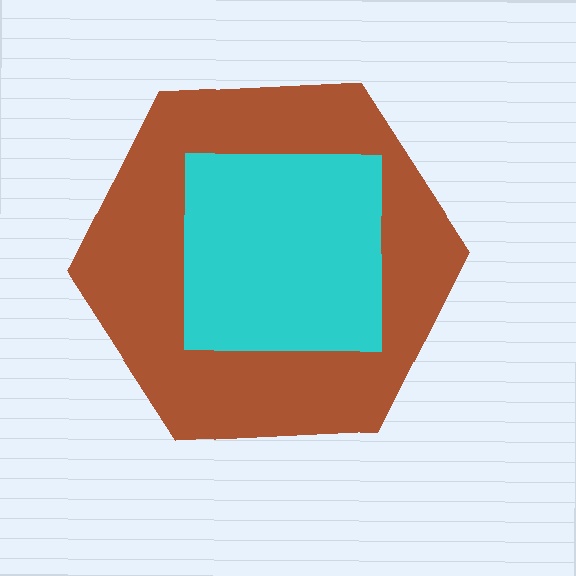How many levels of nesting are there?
2.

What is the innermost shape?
The cyan square.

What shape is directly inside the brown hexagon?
The cyan square.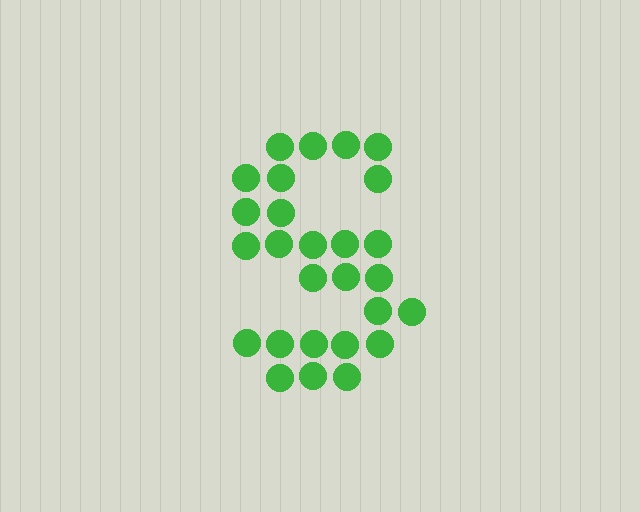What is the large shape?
The large shape is the letter S.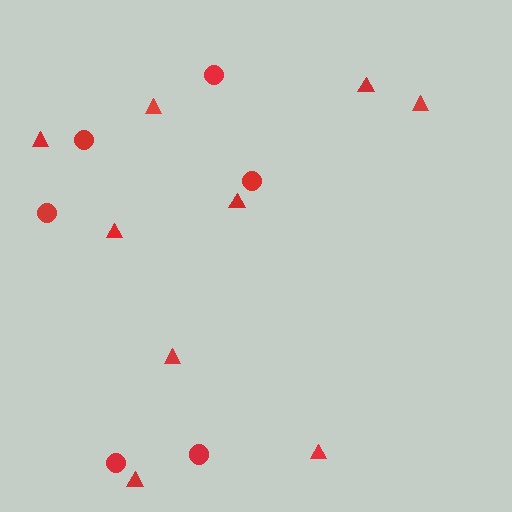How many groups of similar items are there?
There are 2 groups: one group of circles (6) and one group of triangles (9).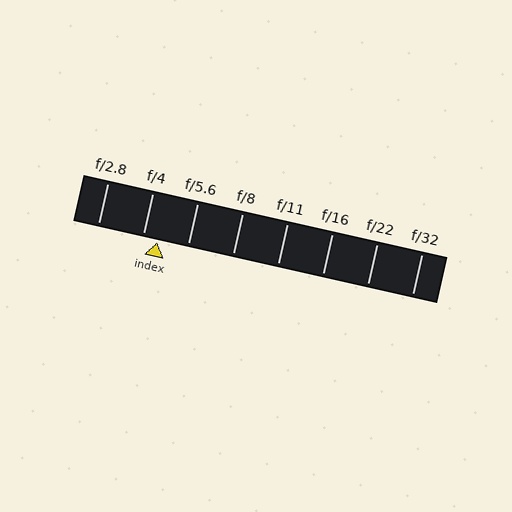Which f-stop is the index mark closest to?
The index mark is closest to f/4.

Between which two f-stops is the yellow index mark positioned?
The index mark is between f/4 and f/5.6.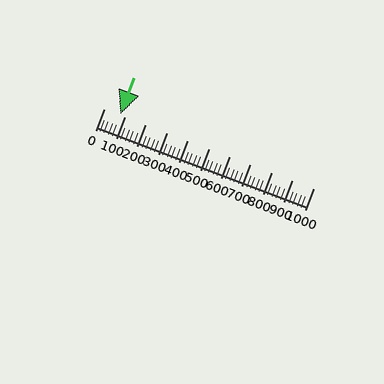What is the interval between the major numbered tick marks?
The major tick marks are spaced 100 units apart.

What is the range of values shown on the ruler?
The ruler shows values from 0 to 1000.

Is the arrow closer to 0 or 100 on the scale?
The arrow is closer to 100.